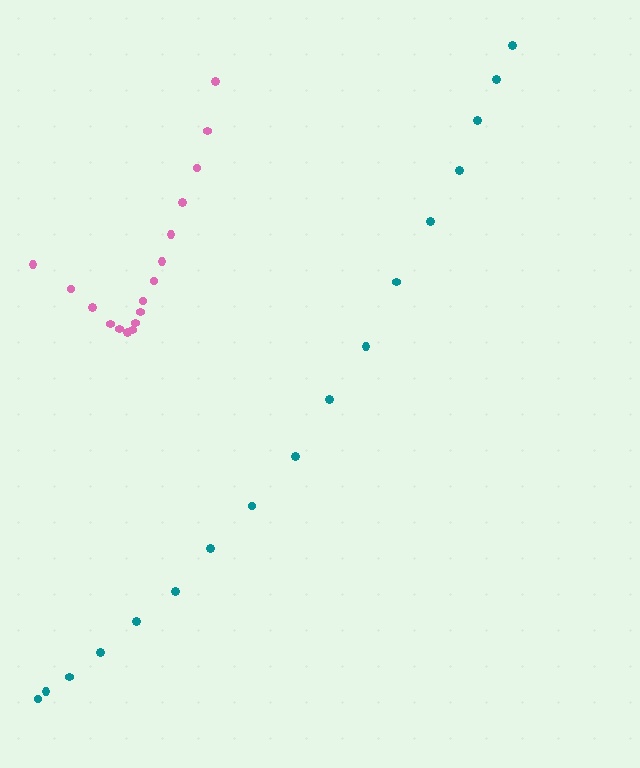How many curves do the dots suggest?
There are 2 distinct paths.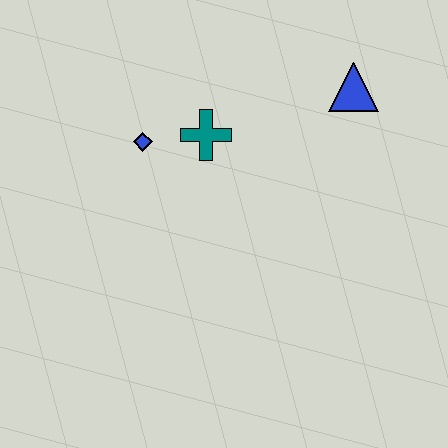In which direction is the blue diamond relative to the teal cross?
The blue diamond is to the left of the teal cross.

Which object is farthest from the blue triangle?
The blue diamond is farthest from the blue triangle.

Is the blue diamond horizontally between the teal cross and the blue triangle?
No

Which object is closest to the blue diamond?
The teal cross is closest to the blue diamond.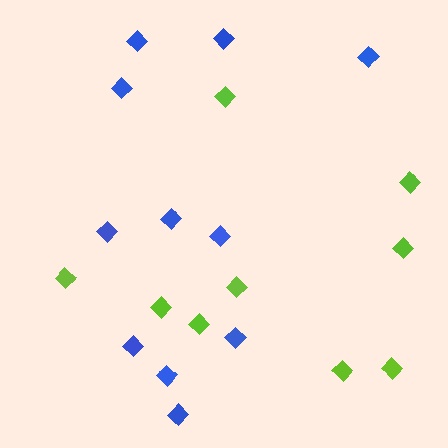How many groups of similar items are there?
There are 2 groups: one group of blue diamonds (11) and one group of lime diamonds (9).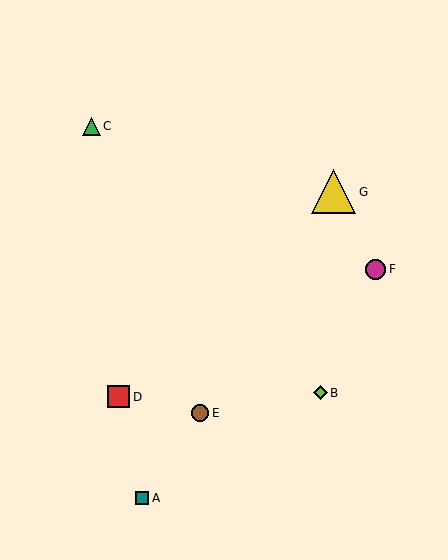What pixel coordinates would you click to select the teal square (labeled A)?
Click at (142, 498) to select the teal square A.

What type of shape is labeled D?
Shape D is a red square.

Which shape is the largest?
The yellow triangle (labeled G) is the largest.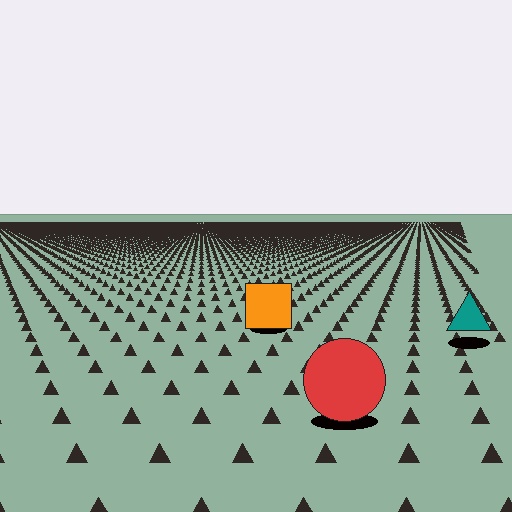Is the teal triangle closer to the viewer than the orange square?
Yes. The teal triangle is closer — you can tell from the texture gradient: the ground texture is coarser near it.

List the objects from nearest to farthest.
From nearest to farthest: the red circle, the teal triangle, the orange square.